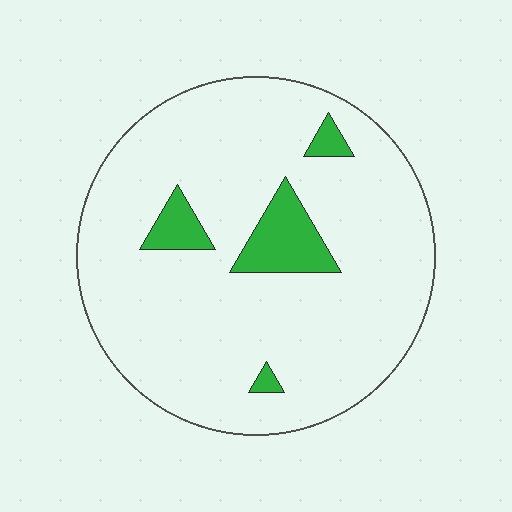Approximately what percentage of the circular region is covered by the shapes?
Approximately 10%.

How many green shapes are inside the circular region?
4.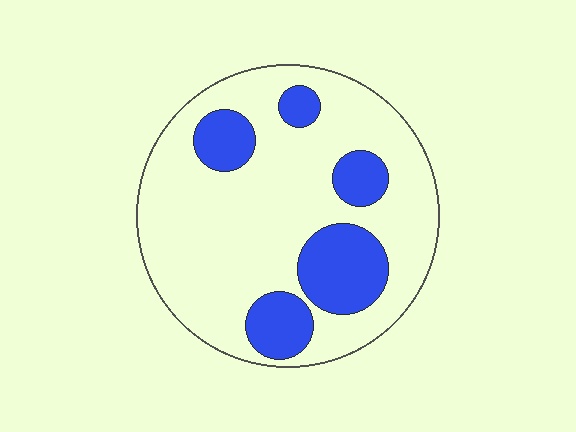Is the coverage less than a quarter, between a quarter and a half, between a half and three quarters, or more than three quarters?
Less than a quarter.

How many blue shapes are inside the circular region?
5.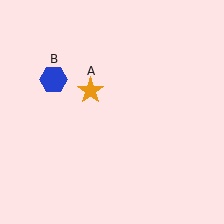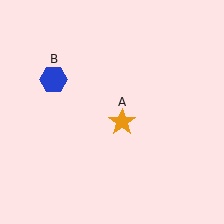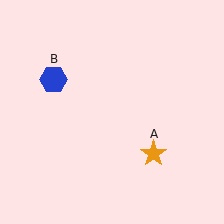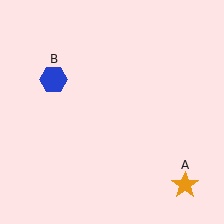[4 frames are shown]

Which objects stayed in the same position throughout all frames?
Blue hexagon (object B) remained stationary.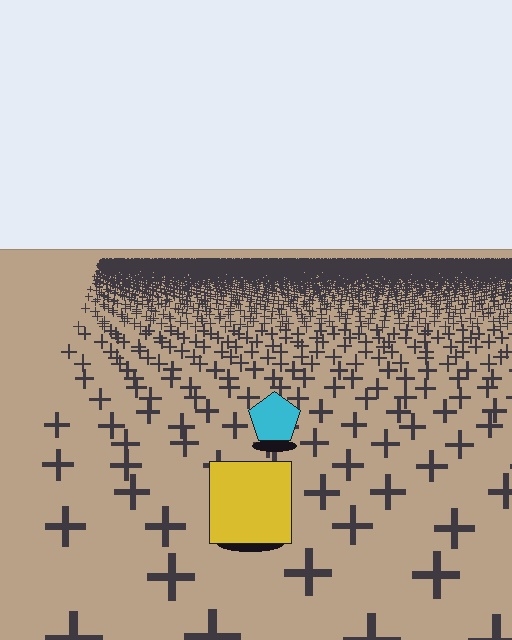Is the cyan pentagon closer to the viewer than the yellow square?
No. The yellow square is closer — you can tell from the texture gradient: the ground texture is coarser near it.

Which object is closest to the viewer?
The yellow square is closest. The texture marks near it are larger and more spread out.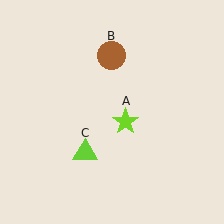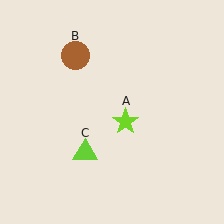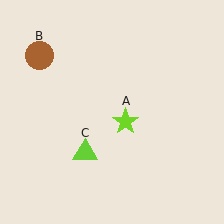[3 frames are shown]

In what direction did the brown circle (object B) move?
The brown circle (object B) moved left.